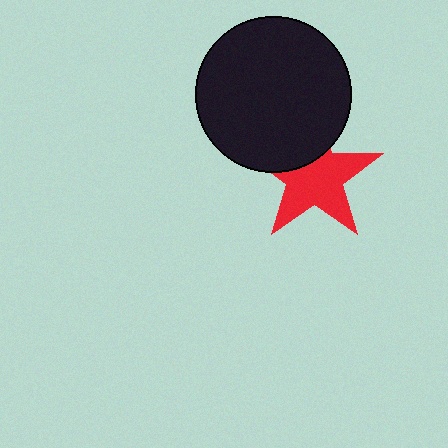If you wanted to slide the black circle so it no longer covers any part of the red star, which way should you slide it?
Slide it up — that is the most direct way to separate the two shapes.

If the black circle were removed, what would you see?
You would see the complete red star.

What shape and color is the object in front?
The object in front is a black circle.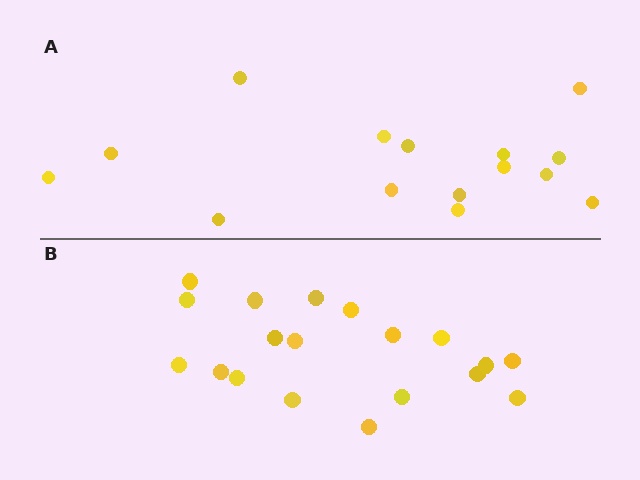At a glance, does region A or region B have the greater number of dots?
Region B (the bottom region) has more dots.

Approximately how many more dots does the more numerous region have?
Region B has about 4 more dots than region A.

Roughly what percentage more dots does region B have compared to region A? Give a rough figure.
About 25% more.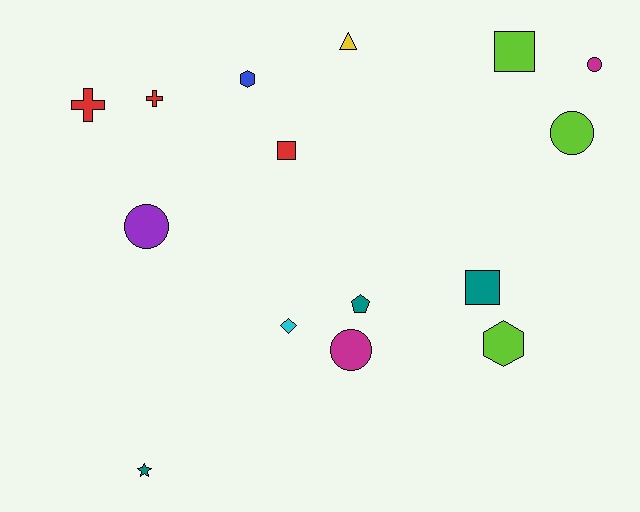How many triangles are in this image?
There is 1 triangle.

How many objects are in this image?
There are 15 objects.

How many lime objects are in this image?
There are 3 lime objects.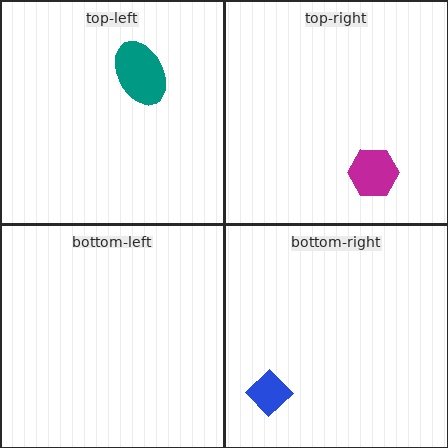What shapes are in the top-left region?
The teal ellipse.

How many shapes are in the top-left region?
1.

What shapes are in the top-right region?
The magenta hexagon.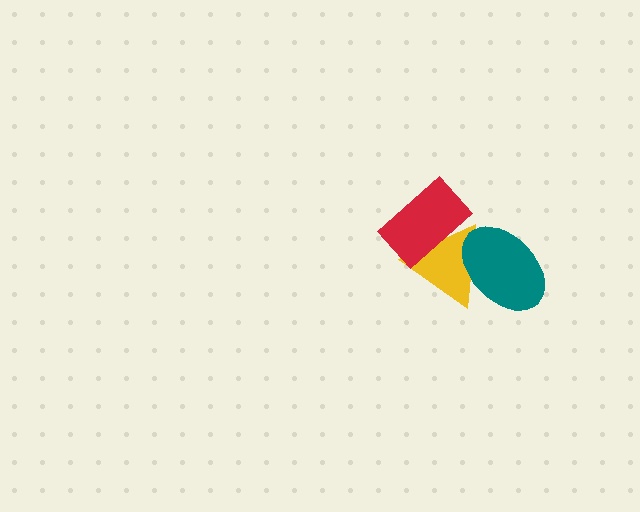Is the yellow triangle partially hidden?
Yes, it is partially covered by another shape.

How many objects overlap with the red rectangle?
1 object overlaps with the red rectangle.